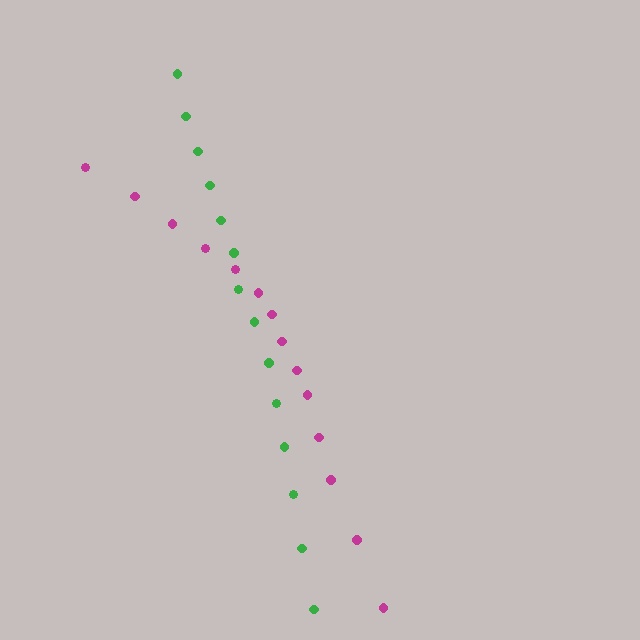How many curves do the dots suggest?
There are 2 distinct paths.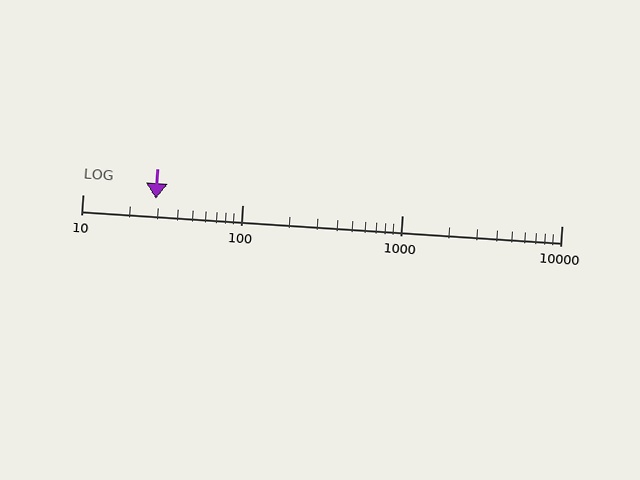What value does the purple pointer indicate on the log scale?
The pointer indicates approximately 29.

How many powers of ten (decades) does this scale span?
The scale spans 3 decades, from 10 to 10000.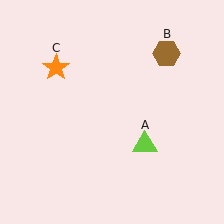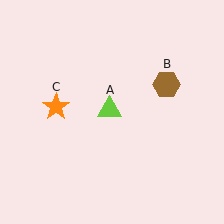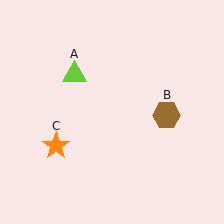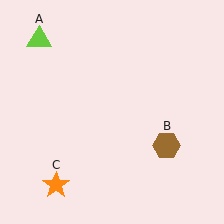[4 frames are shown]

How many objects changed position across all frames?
3 objects changed position: lime triangle (object A), brown hexagon (object B), orange star (object C).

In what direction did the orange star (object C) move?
The orange star (object C) moved down.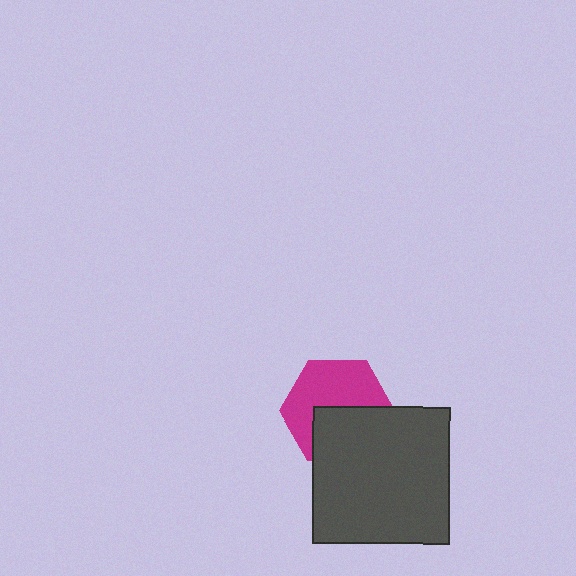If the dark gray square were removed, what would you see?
You would see the complete magenta hexagon.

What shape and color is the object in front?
The object in front is a dark gray square.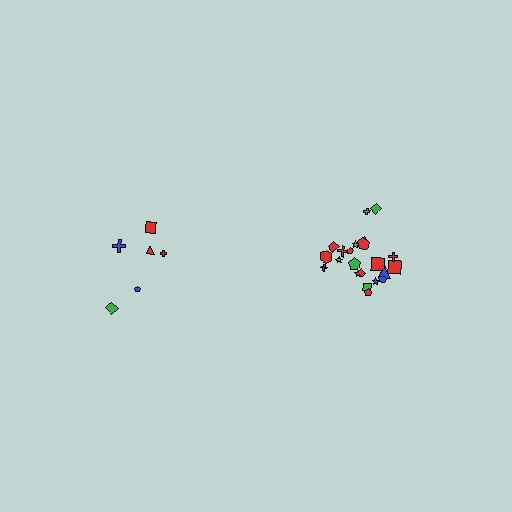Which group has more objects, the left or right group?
The right group.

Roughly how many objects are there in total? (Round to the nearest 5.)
Roughly 30 objects in total.